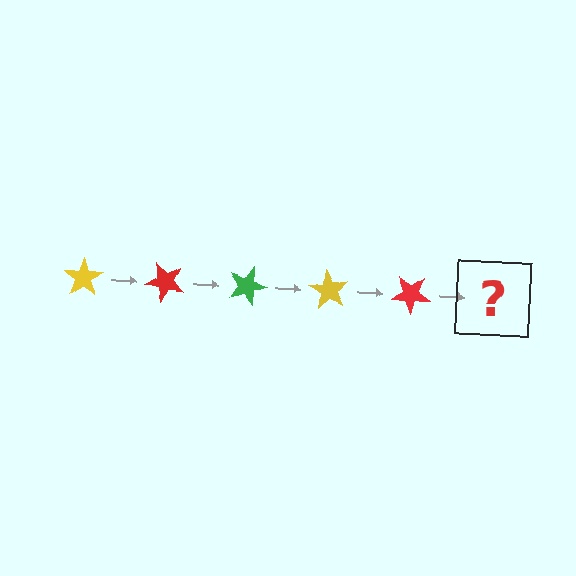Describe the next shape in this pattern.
It should be a green star, rotated 225 degrees from the start.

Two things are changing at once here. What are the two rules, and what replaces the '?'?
The two rules are that it rotates 45 degrees each step and the color cycles through yellow, red, and green. The '?' should be a green star, rotated 225 degrees from the start.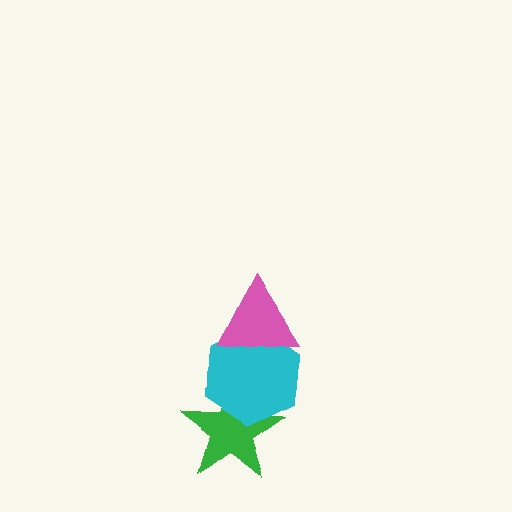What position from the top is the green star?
The green star is 3rd from the top.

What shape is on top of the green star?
The cyan hexagon is on top of the green star.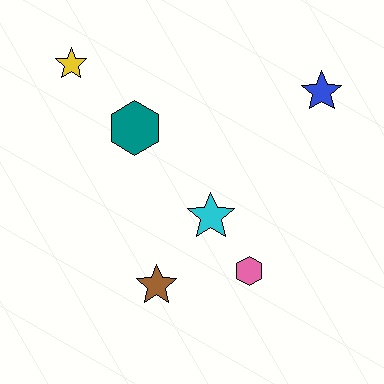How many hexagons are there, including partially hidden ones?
There are 2 hexagons.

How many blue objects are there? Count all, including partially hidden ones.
There is 1 blue object.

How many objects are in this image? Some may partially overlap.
There are 6 objects.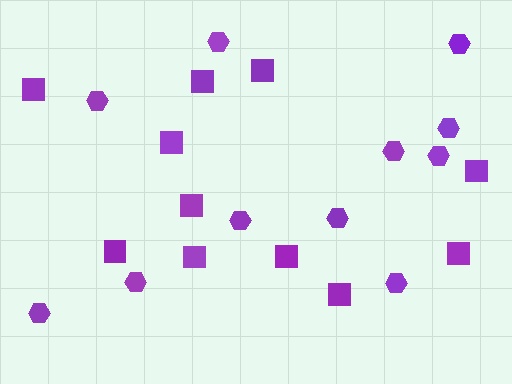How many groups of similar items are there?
There are 2 groups: one group of hexagons (11) and one group of squares (11).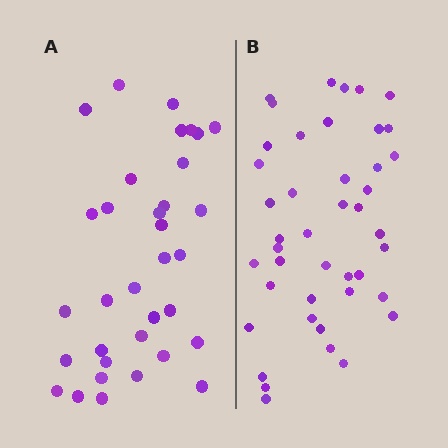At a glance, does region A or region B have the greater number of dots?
Region B (the right region) has more dots.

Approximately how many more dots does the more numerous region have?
Region B has roughly 8 or so more dots than region A.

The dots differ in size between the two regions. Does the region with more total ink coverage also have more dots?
No. Region A has more total ink coverage because its dots are larger, but region B actually contains more individual dots. Total area can be misleading — the number of items is what matters here.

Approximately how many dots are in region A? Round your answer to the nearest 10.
About 30 dots. (The exact count is 34, which rounds to 30.)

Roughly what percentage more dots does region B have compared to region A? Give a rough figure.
About 25% more.